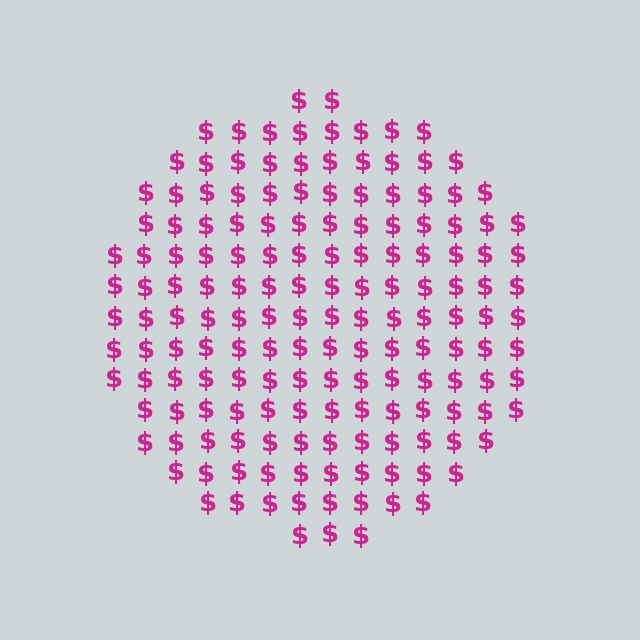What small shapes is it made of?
It is made of small dollar signs.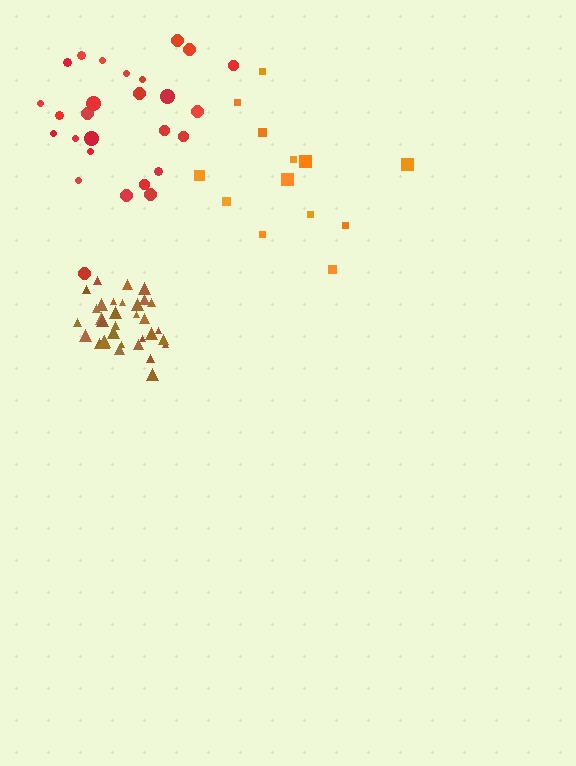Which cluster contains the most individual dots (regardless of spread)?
Brown (34).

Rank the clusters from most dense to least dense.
brown, red, orange.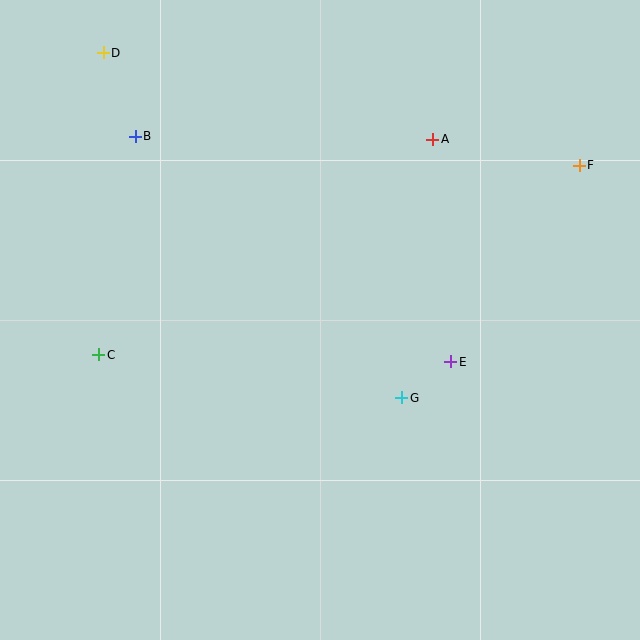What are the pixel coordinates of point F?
Point F is at (579, 165).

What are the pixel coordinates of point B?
Point B is at (135, 136).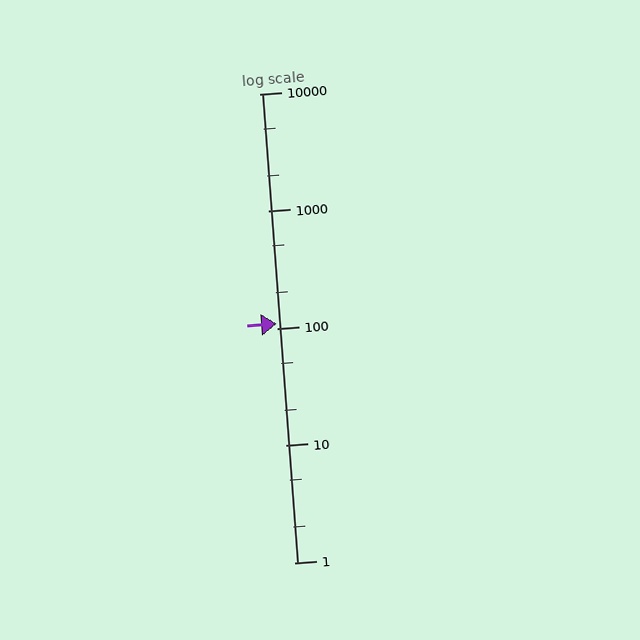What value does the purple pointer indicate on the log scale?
The pointer indicates approximately 110.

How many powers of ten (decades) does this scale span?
The scale spans 4 decades, from 1 to 10000.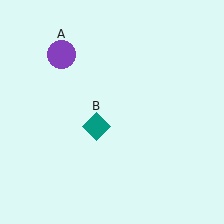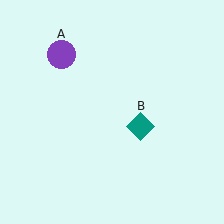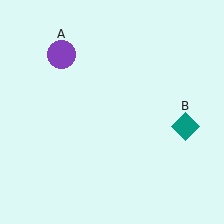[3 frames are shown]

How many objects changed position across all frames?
1 object changed position: teal diamond (object B).